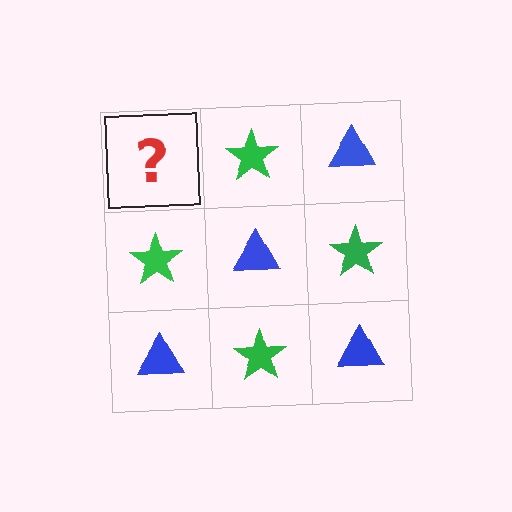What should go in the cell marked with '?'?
The missing cell should contain a blue triangle.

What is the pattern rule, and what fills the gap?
The rule is that it alternates blue triangle and green star in a checkerboard pattern. The gap should be filled with a blue triangle.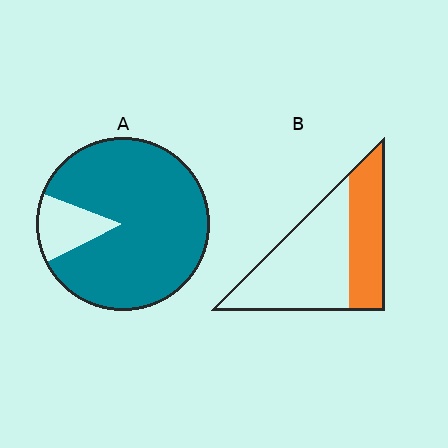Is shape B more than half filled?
No.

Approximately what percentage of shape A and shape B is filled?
A is approximately 85% and B is approximately 35%.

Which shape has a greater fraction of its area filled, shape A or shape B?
Shape A.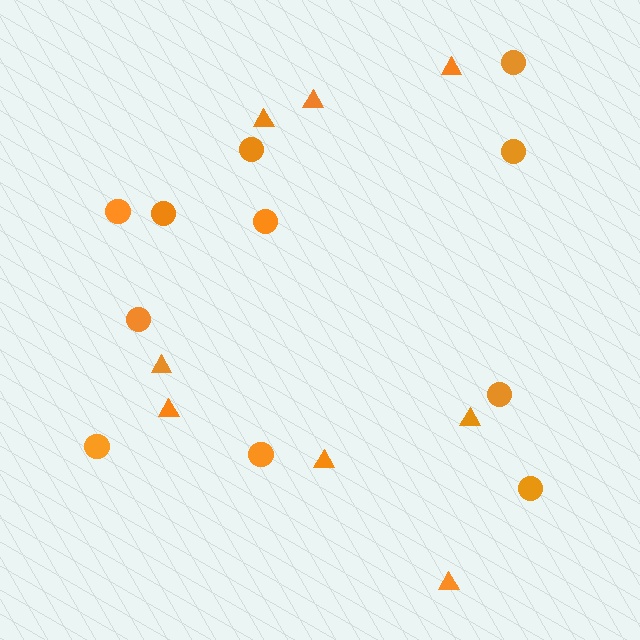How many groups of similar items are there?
There are 2 groups: one group of circles (11) and one group of triangles (8).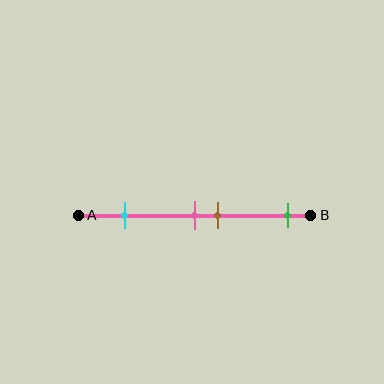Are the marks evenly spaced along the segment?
No, the marks are not evenly spaced.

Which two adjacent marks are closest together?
The pink and brown marks are the closest adjacent pair.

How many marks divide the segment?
There are 4 marks dividing the segment.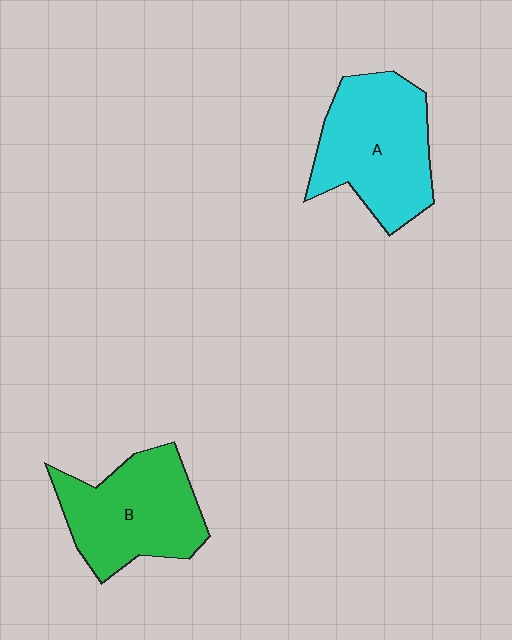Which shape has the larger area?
Shape A (cyan).